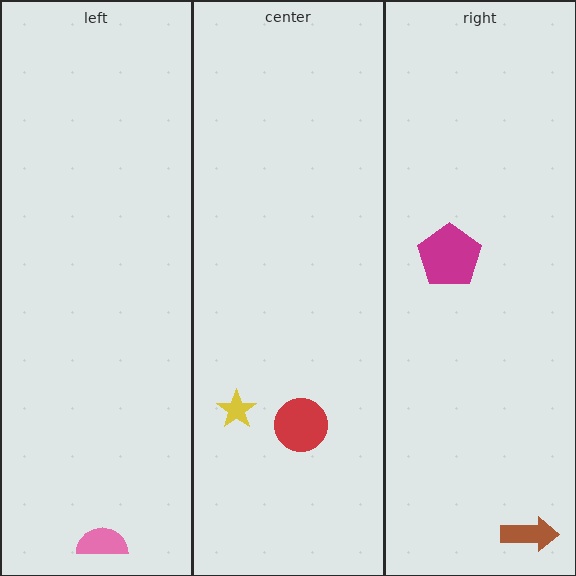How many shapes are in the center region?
2.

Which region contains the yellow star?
The center region.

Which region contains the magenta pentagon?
The right region.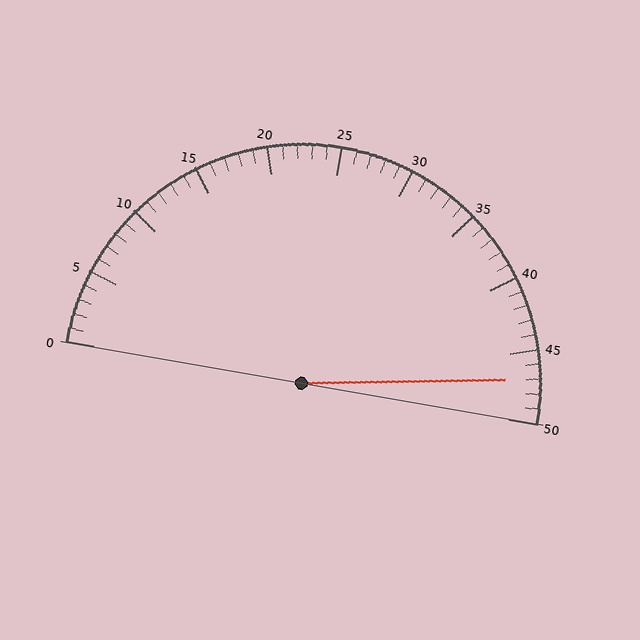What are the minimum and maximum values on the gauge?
The gauge ranges from 0 to 50.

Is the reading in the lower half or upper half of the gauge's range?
The reading is in the upper half of the range (0 to 50).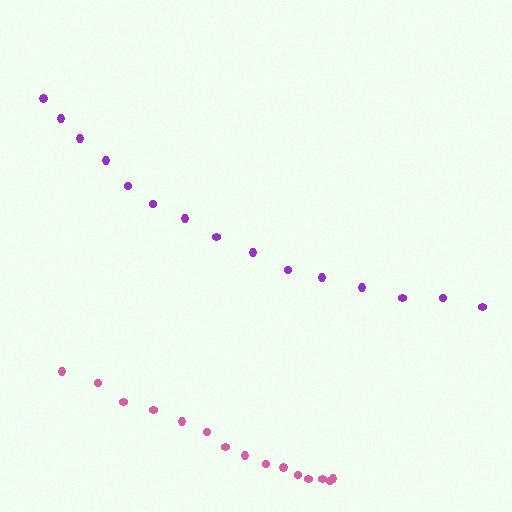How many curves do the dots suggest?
There are 2 distinct paths.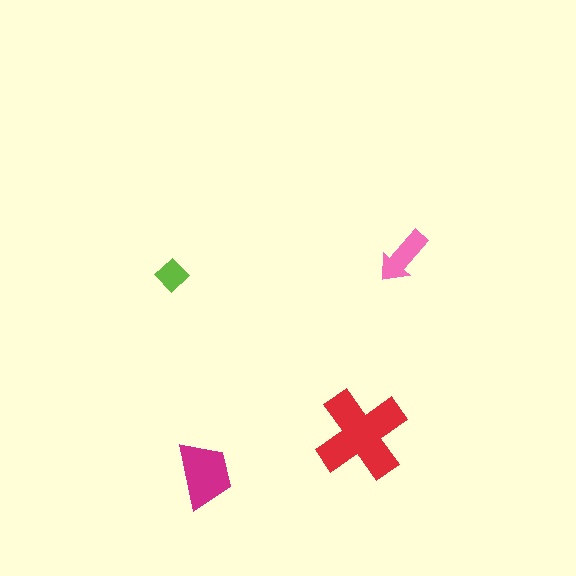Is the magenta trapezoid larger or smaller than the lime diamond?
Larger.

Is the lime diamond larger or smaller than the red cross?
Smaller.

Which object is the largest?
The red cross.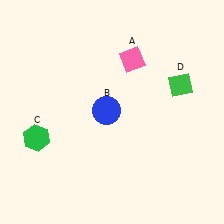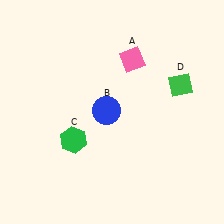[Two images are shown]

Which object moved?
The green hexagon (C) moved right.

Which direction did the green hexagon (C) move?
The green hexagon (C) moved right.